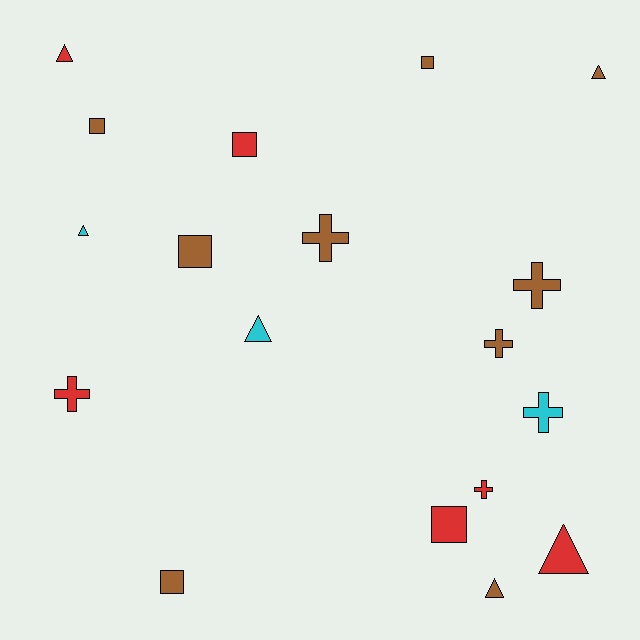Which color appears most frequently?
Brown, with 9 objects.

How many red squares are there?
There are 2 red squares.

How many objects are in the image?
There are 18 objects.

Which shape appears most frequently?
Square, with 6 objects.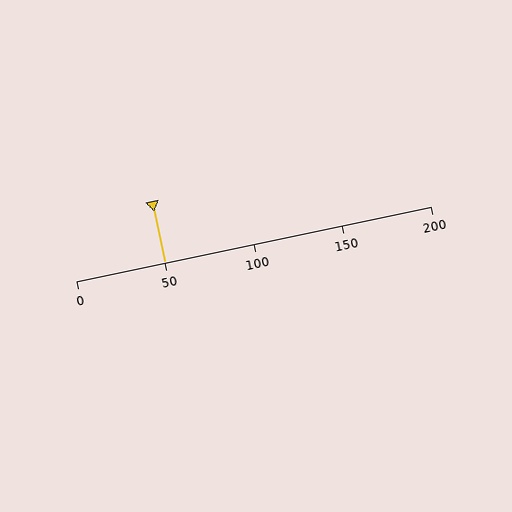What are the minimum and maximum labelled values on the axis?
The axis runs from 0 to 200.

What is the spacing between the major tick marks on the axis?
The major ticks are spaced 50 apart.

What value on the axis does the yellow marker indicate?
The marker indicates approximately 50.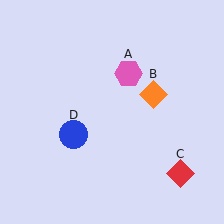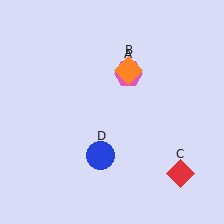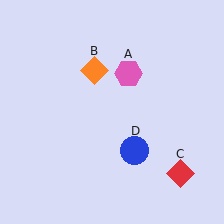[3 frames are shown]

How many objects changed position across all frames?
2 objects changed position: orange diamond (object B), blue circle (object D).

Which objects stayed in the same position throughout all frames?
Pink hexagon (object A) and red diamond (object C) remained stationary.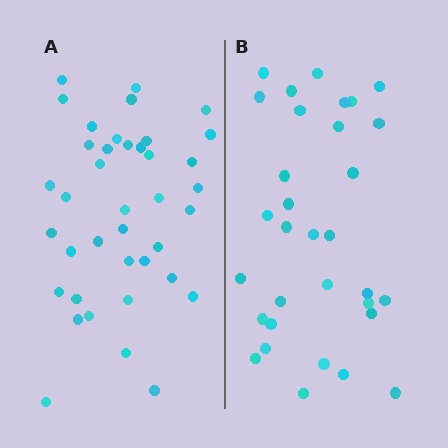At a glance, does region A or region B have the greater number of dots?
Region A (the left region) has more dots.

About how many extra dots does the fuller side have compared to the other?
Region A has roughly 8 or so more dots than region B.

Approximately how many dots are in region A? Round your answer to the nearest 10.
About 40 dots. (The exact count is 39, which rounds to 40.)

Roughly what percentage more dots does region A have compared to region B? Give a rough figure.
About 20% more.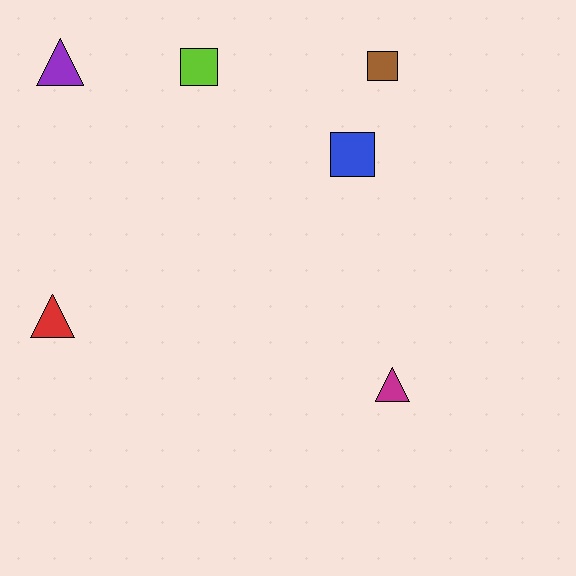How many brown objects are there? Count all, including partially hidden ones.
There is 1 brown object.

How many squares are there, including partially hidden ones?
There are 3 squares.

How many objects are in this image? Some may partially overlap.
There are 6 objects.